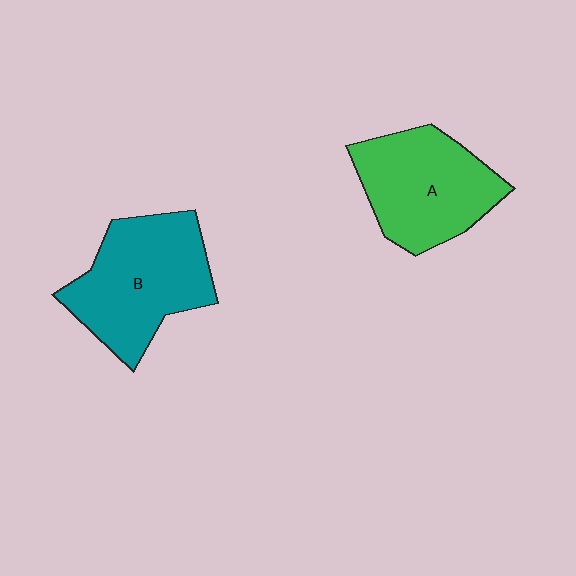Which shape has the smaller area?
Shape A (green).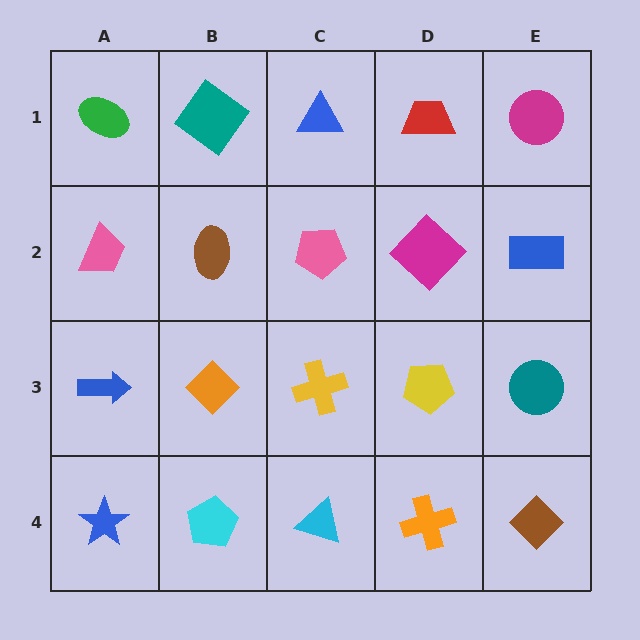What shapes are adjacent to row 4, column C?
A yellow cross (row 3, column C), a cyan pentagon (row 4, column B), an orange cross (row 4, column D).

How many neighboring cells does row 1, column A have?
2.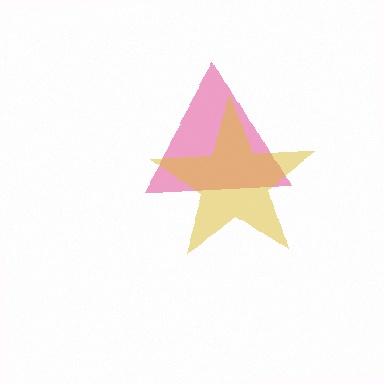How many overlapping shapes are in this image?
There are 2 overlapping shapes in the image.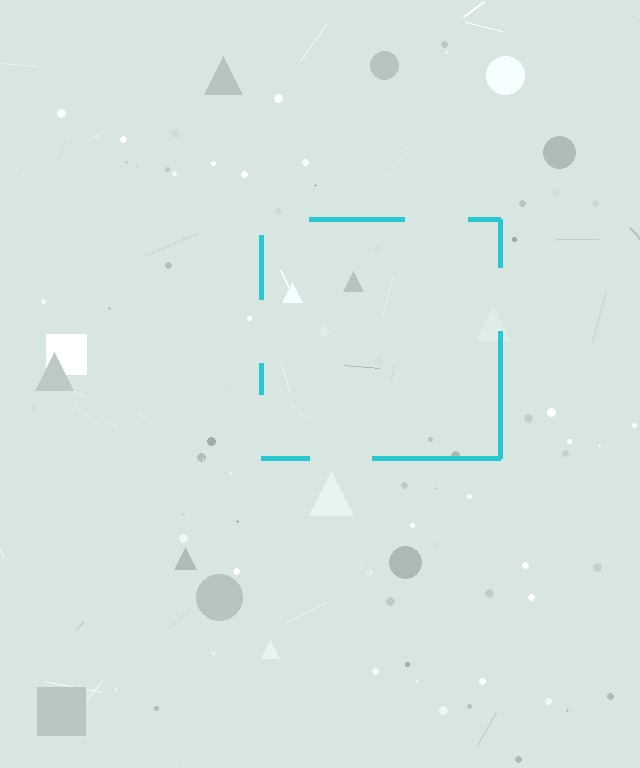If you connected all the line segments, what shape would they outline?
They would outline a square.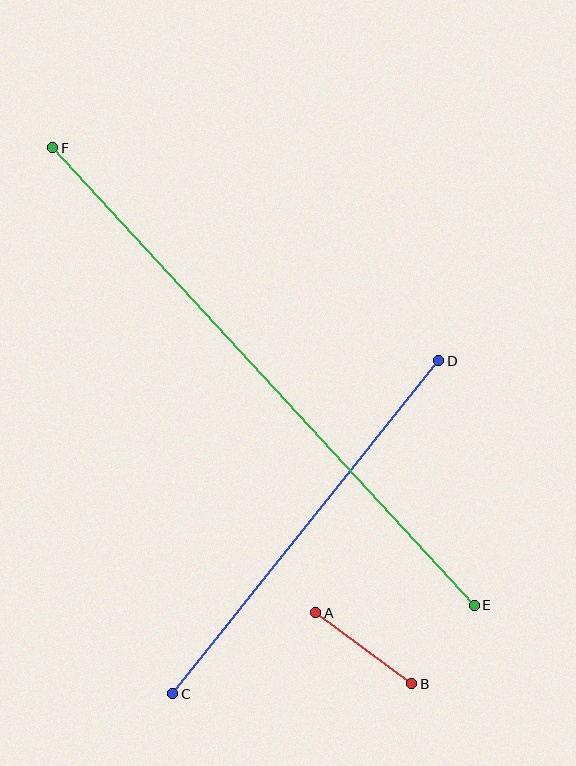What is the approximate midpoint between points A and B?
The midpoint is at approximately (364, 648) pixels.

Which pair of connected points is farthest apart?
Points E and F are farthest apart.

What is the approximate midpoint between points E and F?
The midpoint is at approximately (263, 377) pixels.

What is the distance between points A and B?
The distance is approximately 119 pixels.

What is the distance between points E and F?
The distance is approximately 622 pixels.